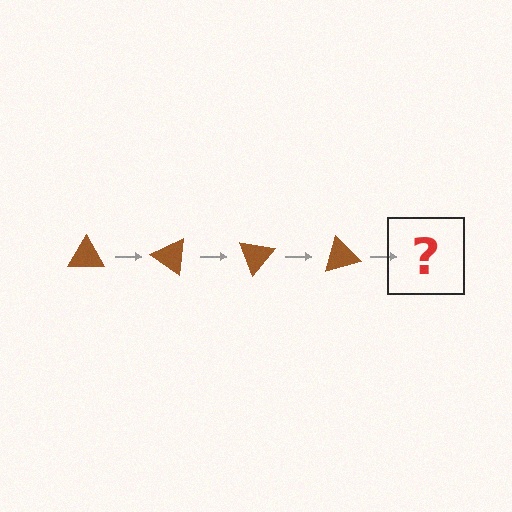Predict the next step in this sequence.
The next step is a brown triangle rotated 140 degrees.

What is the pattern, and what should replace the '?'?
The pattern is that the triangle rotates 35 degrees each step. The '?' should be a brown triangle rotated 140 degrees.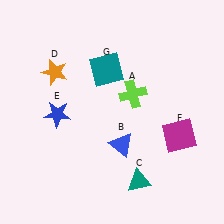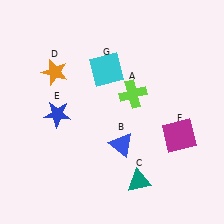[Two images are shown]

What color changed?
The square (G) changed from teal in Image 1 to cyan in Image 2.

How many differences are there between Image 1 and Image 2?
There is 1 difference between the two images.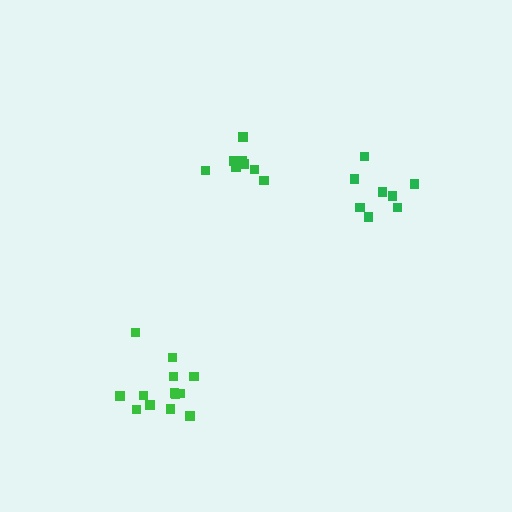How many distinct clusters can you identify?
There are 3 distinct clusters.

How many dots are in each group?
Group 1: 8 dots, Group 2: 13 dots, Group 3: 9 dots (30 total).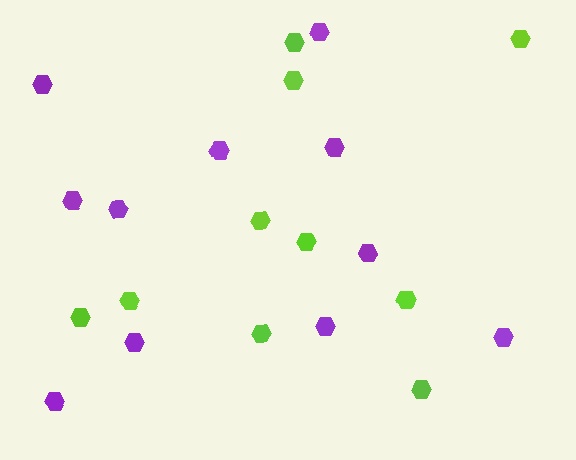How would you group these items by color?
There are 2 groups: one group of lime hexagons (10) and one group of purple hexagons (11).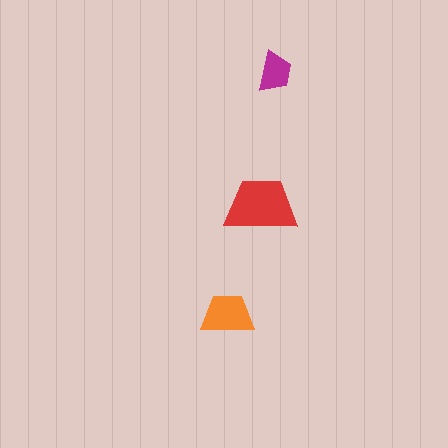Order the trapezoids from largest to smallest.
the red one, the orange one, the magenta one.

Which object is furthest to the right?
The magenta trapezoid is rightmost.